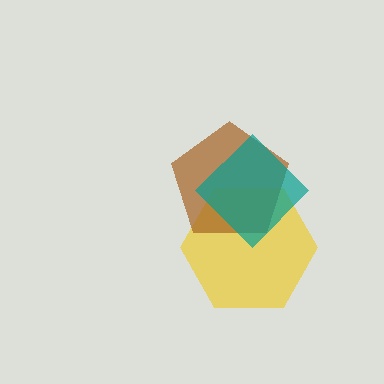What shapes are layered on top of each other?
The layered shapes are: a yellow hexagon, a brown pentagon, a teal diamond.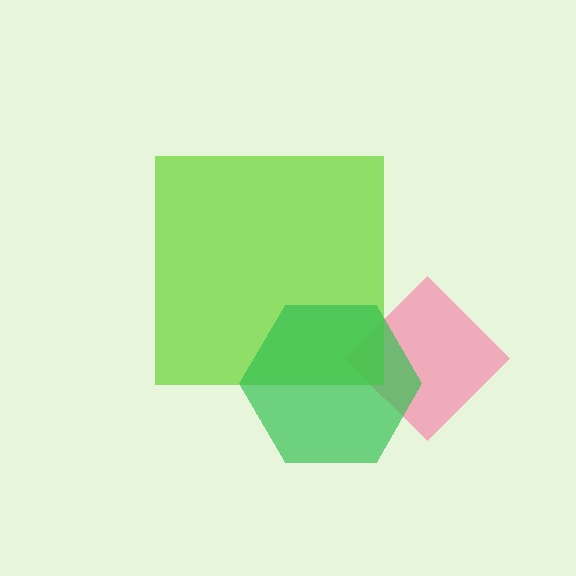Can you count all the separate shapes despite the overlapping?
Yes, there are 3 separate shapes.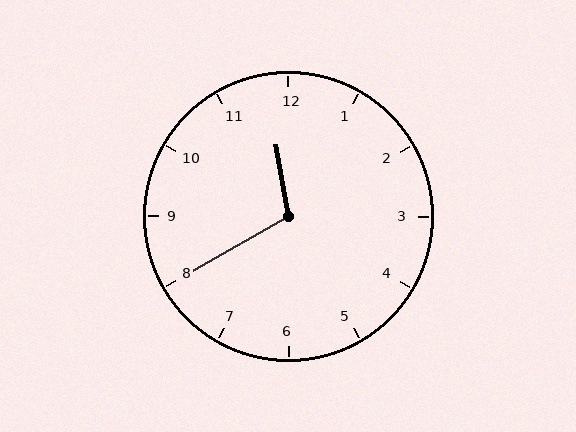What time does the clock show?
11:40.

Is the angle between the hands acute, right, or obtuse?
It is obtuse.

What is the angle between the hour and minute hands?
Approximately 110 degrees.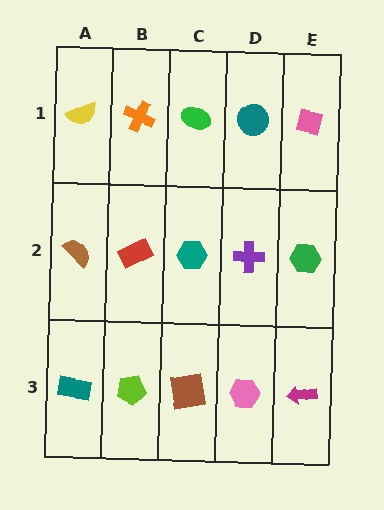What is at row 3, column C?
A brown square.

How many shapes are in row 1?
5 shapes.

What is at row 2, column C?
A teal hexagon.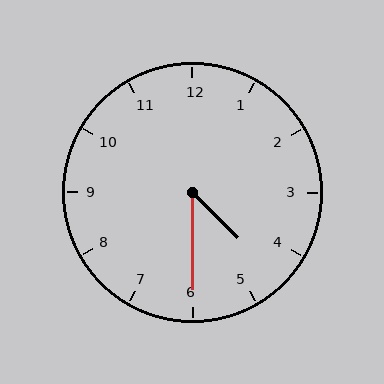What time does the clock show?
4:30.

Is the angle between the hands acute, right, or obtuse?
It is acute.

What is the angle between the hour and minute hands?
Approximately 45 degrees.